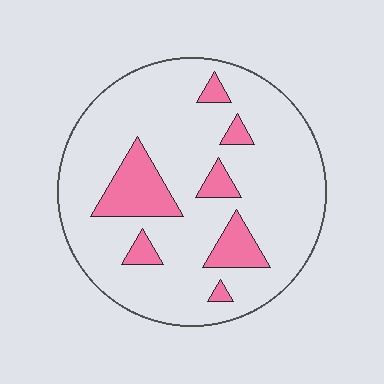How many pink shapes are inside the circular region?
7.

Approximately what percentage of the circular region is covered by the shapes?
Approximately 15%.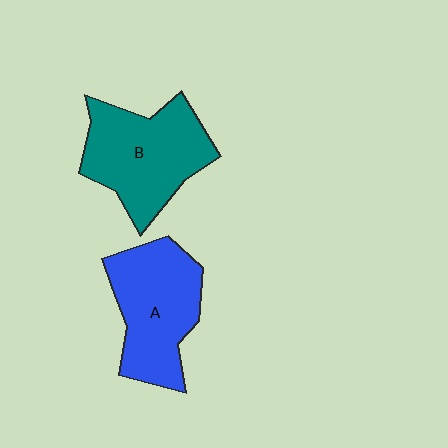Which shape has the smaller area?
Shape A (blue).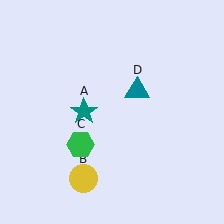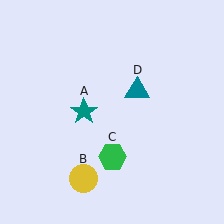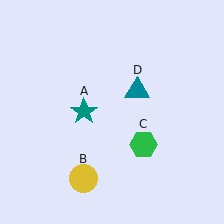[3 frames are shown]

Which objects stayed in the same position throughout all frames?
Teal star (object A) and yellow circle (object B) and teal triangle (object D) remained stationary.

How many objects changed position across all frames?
1 object changed position: green hexagon (object C).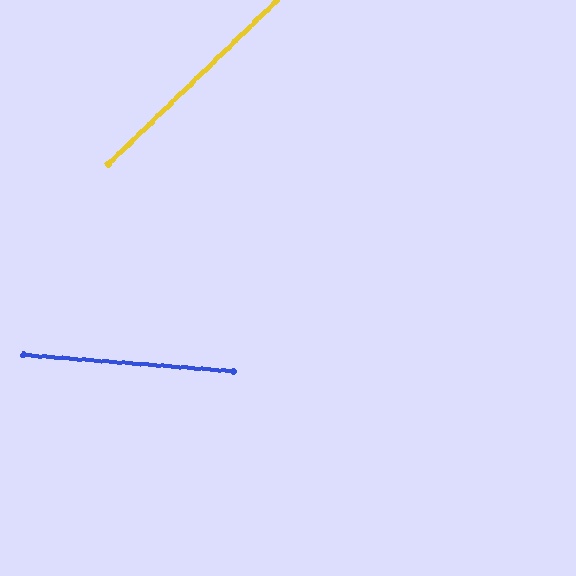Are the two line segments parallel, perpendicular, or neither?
Neither parallel nor perpendicular — they differ by about 49°.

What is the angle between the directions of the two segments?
Approximately 49 degrees.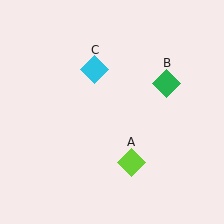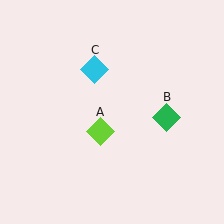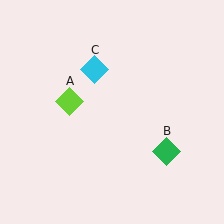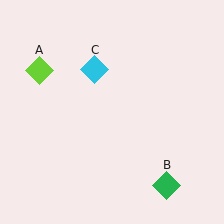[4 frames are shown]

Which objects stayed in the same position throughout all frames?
Cyan diamond (object C) remained stationary.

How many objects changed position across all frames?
2 objects changed position: lime diamond (object A), green diamond (object B).